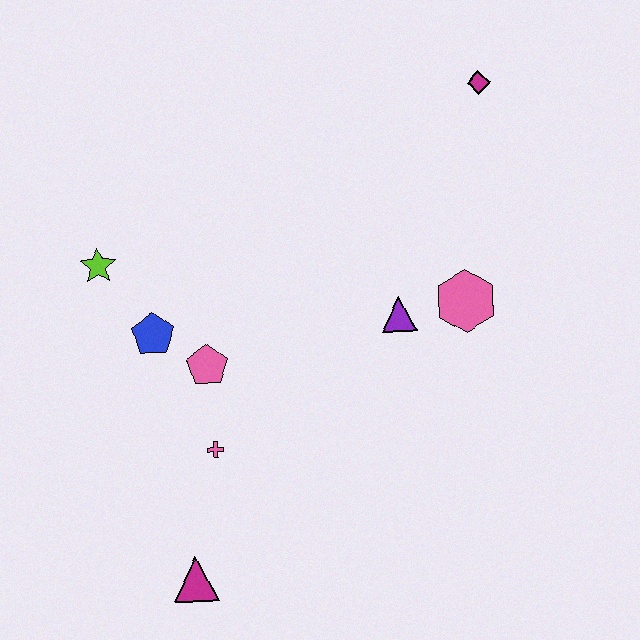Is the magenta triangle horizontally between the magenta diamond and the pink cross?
No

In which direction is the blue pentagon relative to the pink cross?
The blue pentagon is above the pink cross.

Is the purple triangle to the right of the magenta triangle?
Yes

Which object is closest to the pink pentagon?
The blue pentagon is closest to the pink pentagon.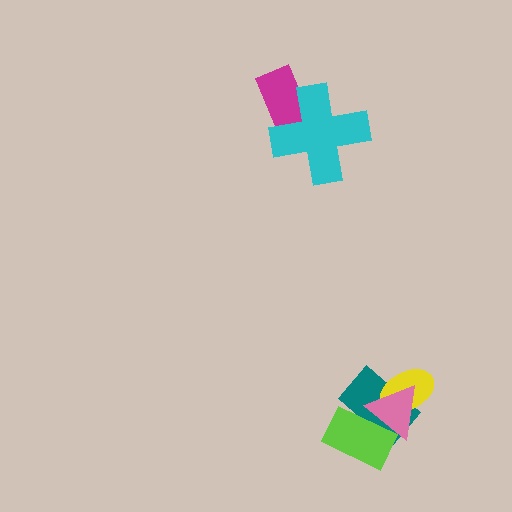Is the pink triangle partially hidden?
No, no other shape covers it.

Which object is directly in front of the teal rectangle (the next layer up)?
The yellow ellipse is directly in front of the teal rectangle.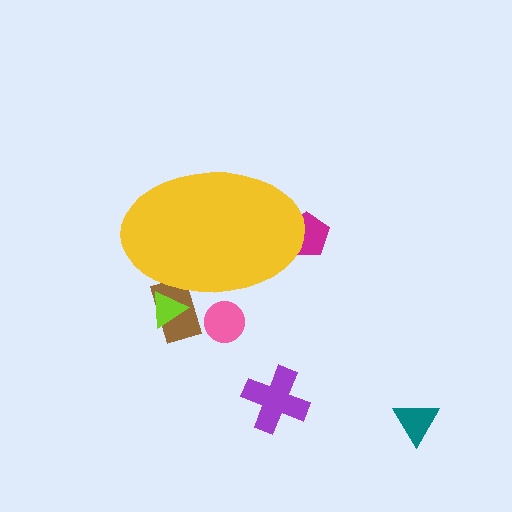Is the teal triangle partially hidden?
No, the teal triangle is fully visible.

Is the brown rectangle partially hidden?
Yes, the brown rectangle is partially hidden behind the yellow ellipse.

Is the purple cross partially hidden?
No, the purple cross is fully visible.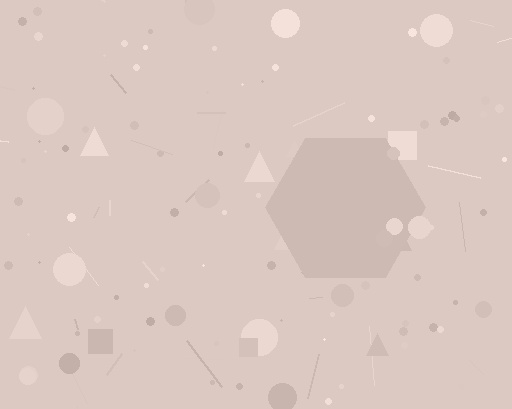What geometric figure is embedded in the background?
A hexagon is embedded in the background.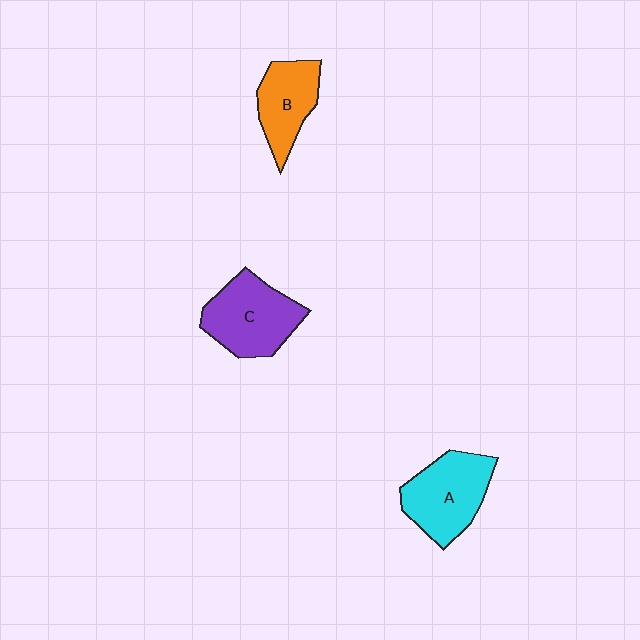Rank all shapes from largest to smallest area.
From largest to smallest: C (purple), A (cyan), B (orange).